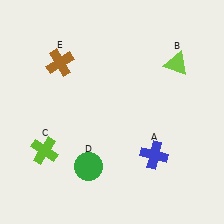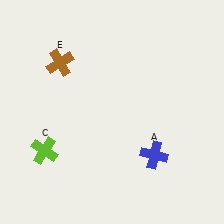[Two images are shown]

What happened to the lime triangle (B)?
The lime triangle (B) was removed in Image 2. It was in the top-right area of Image 1.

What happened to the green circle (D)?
The green circle (D) was removed in Image 2. It was in the bottom-left area of Image 1.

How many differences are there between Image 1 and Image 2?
There are 2 differences between the two images.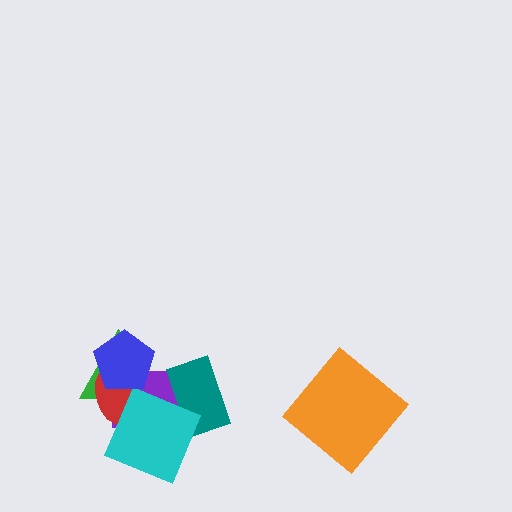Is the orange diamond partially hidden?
No, no other shape covers it.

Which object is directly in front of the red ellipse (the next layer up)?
The cyan square is directly in front of the red ellipse.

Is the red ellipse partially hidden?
Yes, it is partially covered by another shape.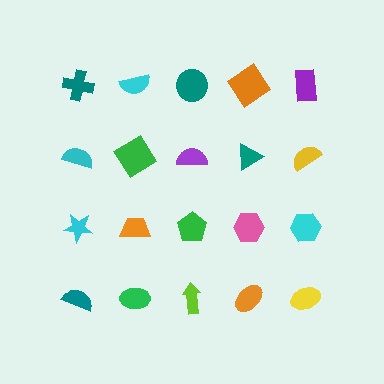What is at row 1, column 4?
An orange diamond.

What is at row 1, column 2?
A cyan semicircle.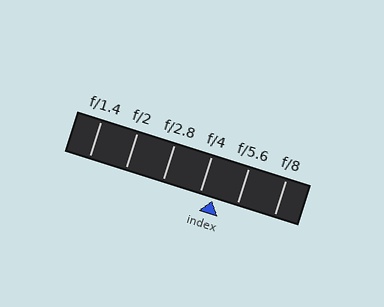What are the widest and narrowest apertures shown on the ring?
The widest aperture shown is f/1.4 and the narrowest is f/8.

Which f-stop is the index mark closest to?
The index mark is closest to f/4.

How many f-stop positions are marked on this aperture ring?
There are 6 f-stop positions marked.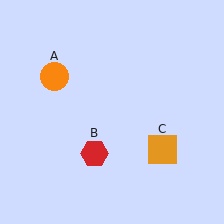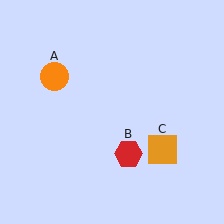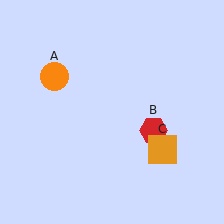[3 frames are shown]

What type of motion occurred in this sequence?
The red hexagon (object B) rotated counterclockwise around the center of the scene.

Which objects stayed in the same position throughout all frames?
Orange circle (object A) and orange square (object C) remained stationary.